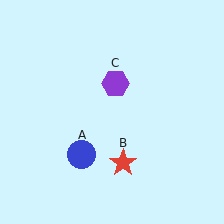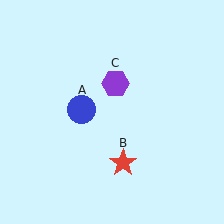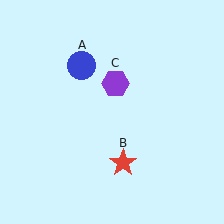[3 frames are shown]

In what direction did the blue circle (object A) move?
The blue circle (object A) moved up.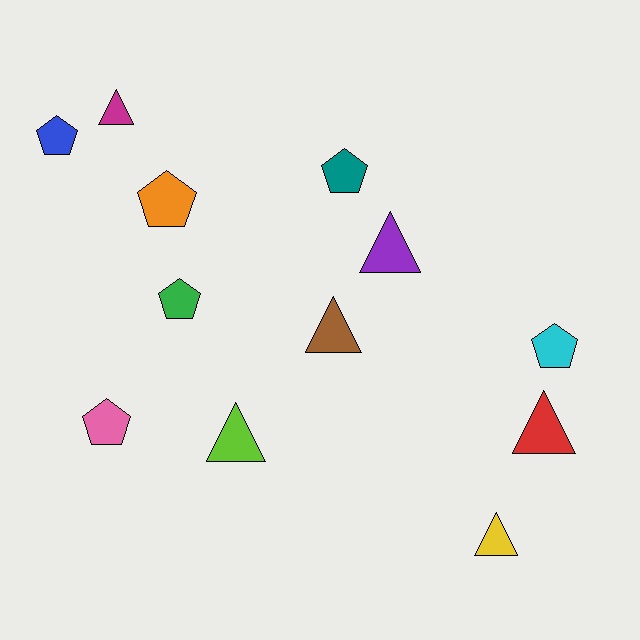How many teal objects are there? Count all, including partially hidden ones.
There is 1 teal object.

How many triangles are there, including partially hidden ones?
There are 6 triangles.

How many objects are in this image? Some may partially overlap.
There are 12 objects.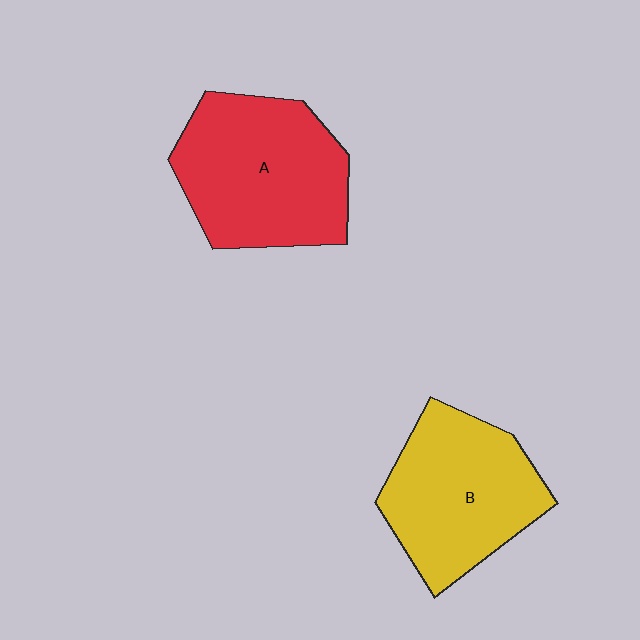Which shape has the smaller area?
Shape B (yellow).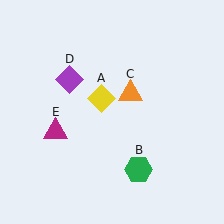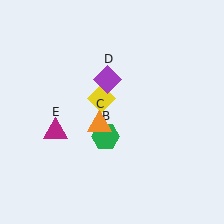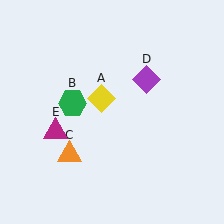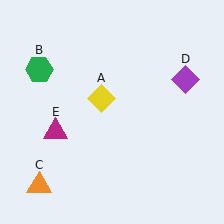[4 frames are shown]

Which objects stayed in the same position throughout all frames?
Yellow diamond (object A) and magenta triangle (object E) remained stationary.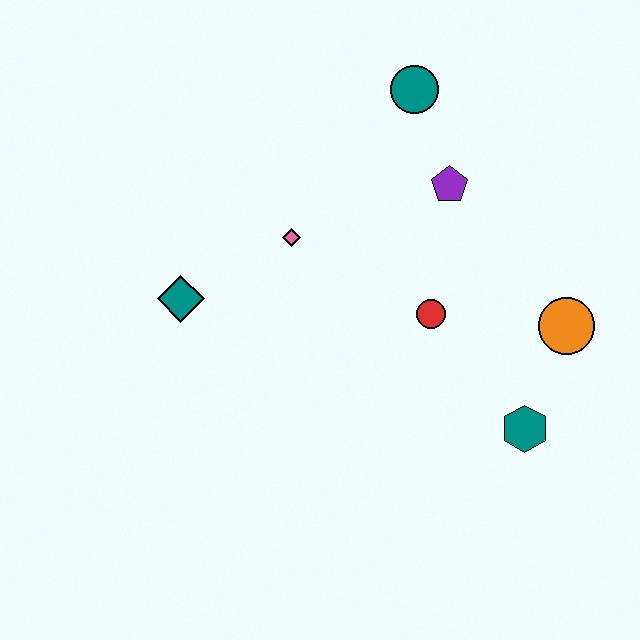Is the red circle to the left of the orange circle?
Yes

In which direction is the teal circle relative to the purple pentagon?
The teal circle is above the purple pentagon.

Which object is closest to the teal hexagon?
The orange circle is closest to the teal hexagon.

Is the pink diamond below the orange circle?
No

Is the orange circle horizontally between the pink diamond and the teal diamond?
No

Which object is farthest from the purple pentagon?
The teal diamond is farthest from the purple pentagon.